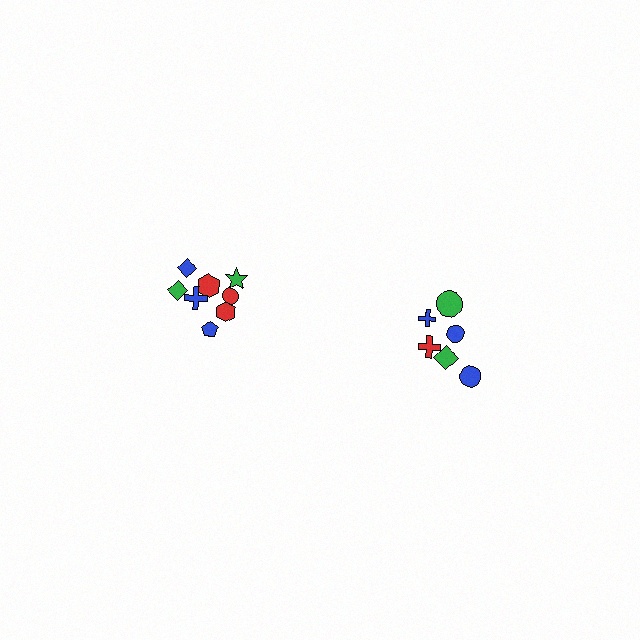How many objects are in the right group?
There are 6 objects.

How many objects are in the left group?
There are 8 objects.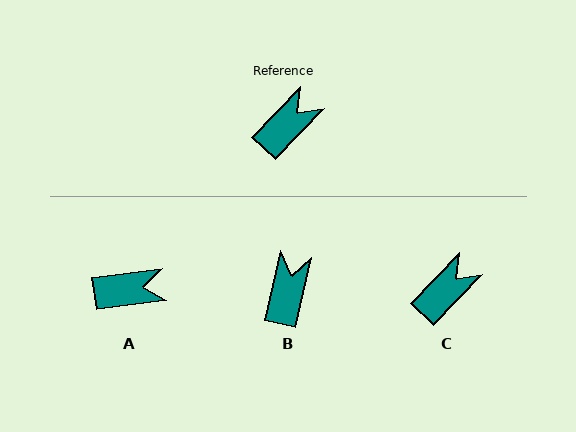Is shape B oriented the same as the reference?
No, it is off by about 30 degrees.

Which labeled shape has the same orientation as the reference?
C.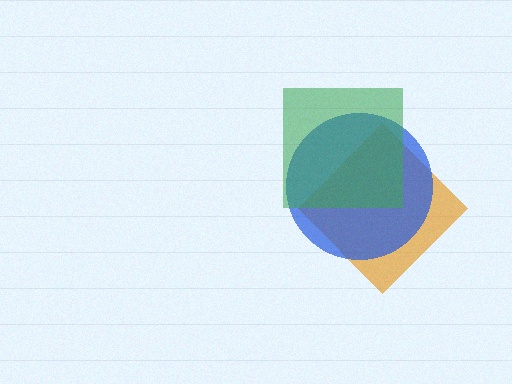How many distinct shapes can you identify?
There are 3 distinct shapes: an orange diamond, a blue circle, a green square.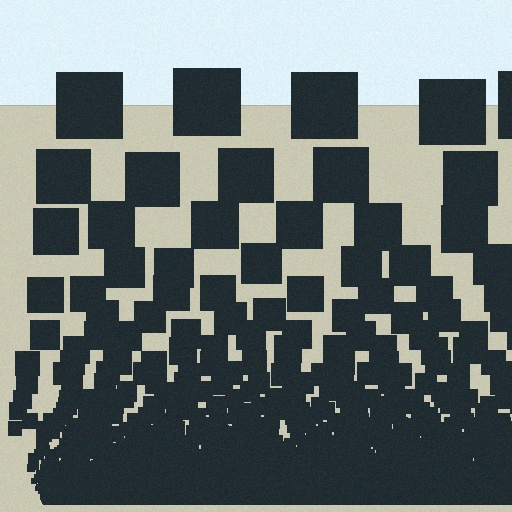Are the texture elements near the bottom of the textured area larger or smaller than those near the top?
Smaller. The gradient is inverted — elements near the bottom are smaller and denser.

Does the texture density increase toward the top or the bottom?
Density increases toward the bottom.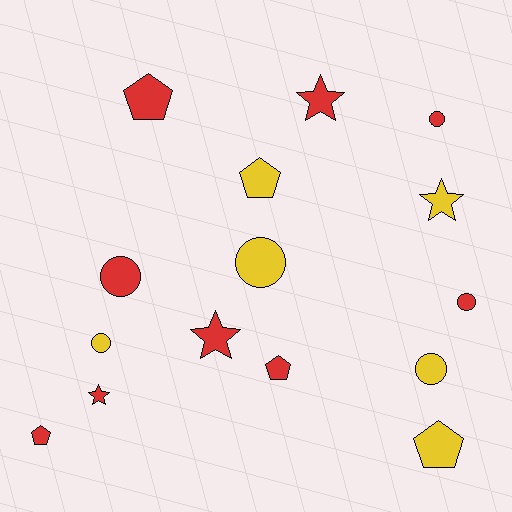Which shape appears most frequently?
Circle, with 6 objects.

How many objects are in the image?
There are 15 objects.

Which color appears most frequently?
Red, with 9 objects.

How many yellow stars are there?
There is 1 yellow star.